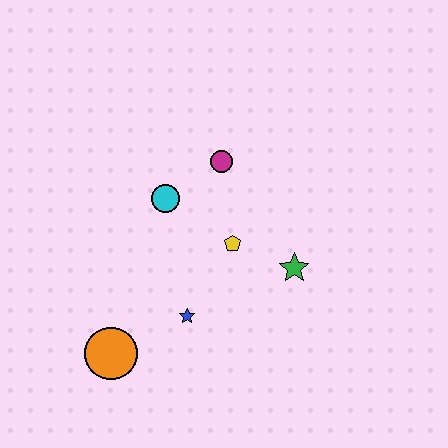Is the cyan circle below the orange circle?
No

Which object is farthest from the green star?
The orange circle is farthest from the green star.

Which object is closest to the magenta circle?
The cyan circle is closest to the magenta circle.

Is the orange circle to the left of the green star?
Yes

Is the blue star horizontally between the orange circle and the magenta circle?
Yes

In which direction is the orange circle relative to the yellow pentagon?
The orange circle is to the left of the yellow pentagon.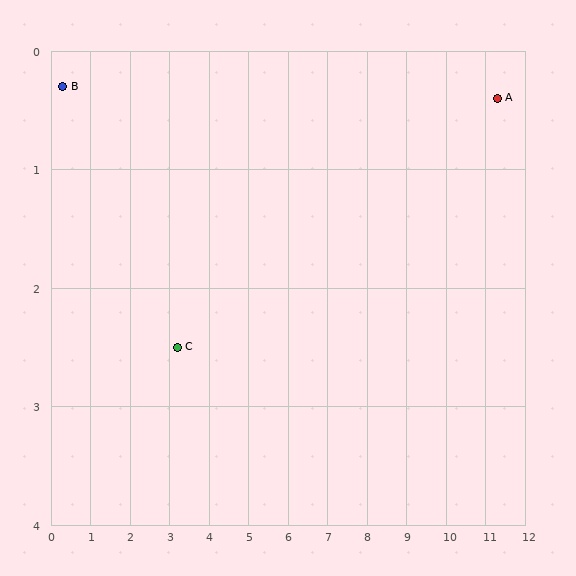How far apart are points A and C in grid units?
Points A and C are about 8.4 grid units apart.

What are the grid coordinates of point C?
Point C is at approximately (3.2, 2.5).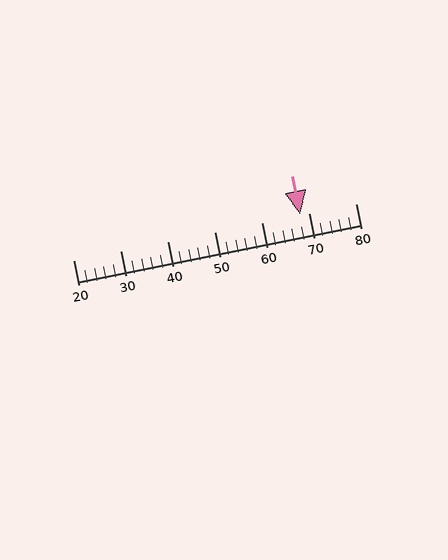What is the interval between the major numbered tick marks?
The major tick marks are spaced 10 units apart.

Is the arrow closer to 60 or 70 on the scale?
The arrow is closer to 70.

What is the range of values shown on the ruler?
The ruler shows values from 20 to 80.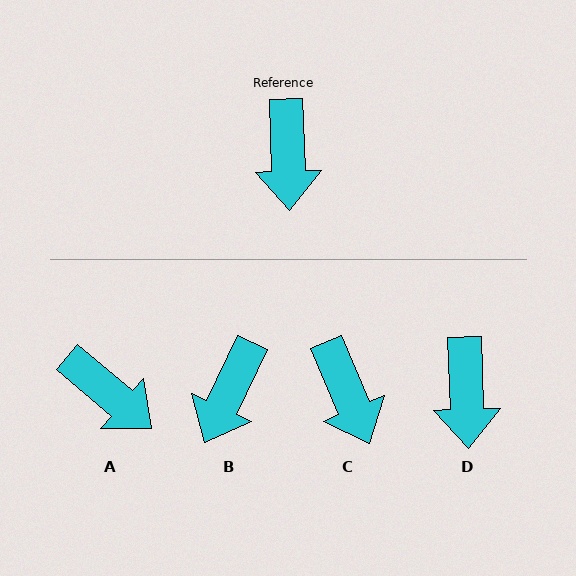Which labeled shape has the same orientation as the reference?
D.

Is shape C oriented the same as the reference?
No, it is off by about 21 degrees.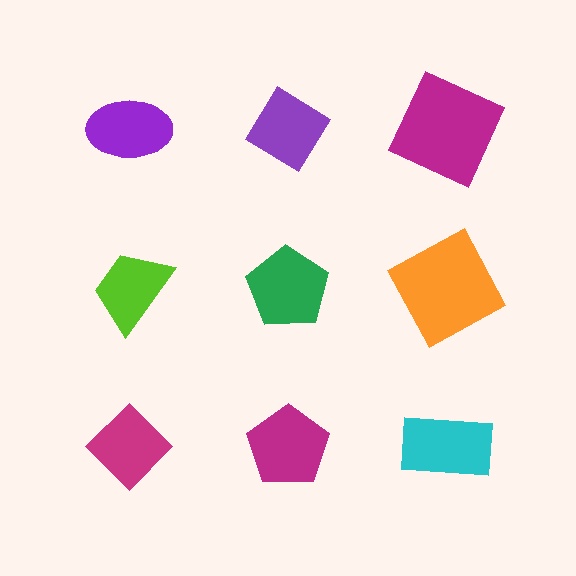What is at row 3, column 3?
A cyan rectangle.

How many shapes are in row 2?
3 shapes.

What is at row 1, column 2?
A purple diamond.